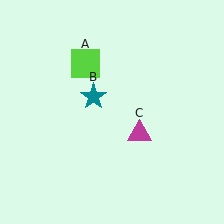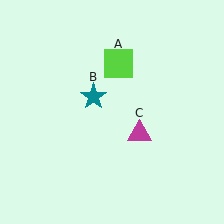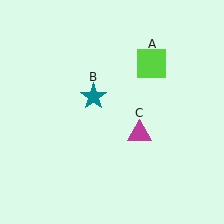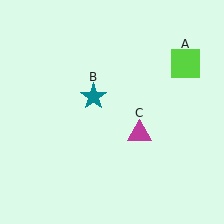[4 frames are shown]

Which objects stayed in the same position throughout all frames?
Teal star (object B) and magenta triangle (object C) remained stationary.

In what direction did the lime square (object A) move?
The lime square (object A) moved right.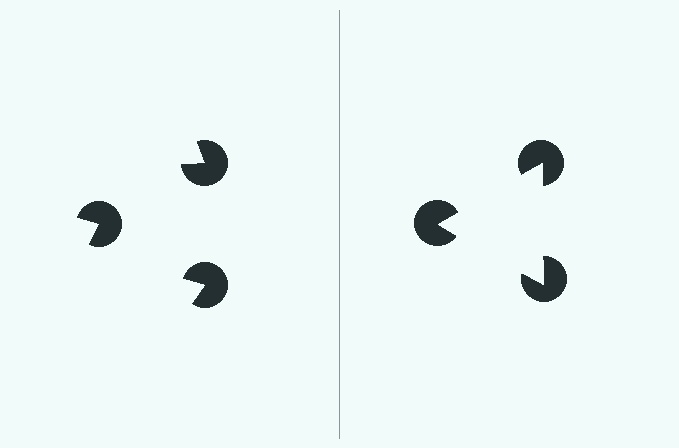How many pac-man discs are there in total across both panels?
6 — 3 on each side.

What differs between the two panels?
The pac-man discs are positioned identically on both sides; only the wedge orientations differ. On the right they align to a triangle; on the left they are misaligned.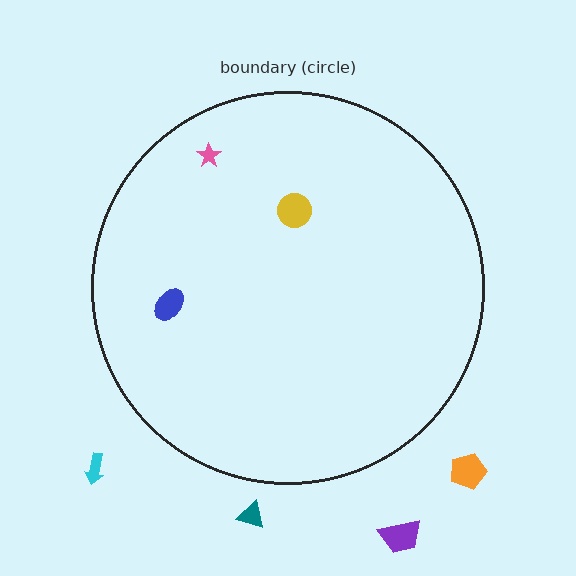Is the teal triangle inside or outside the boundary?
Outside.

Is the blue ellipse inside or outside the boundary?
Inside.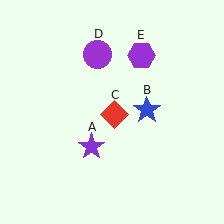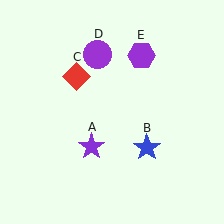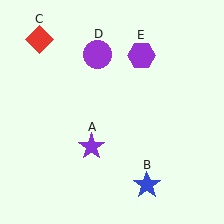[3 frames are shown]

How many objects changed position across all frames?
2 objects changed position: blue star (object B), red diamond (object C).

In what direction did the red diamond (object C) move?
The red diamond (object C) moved up and to the left.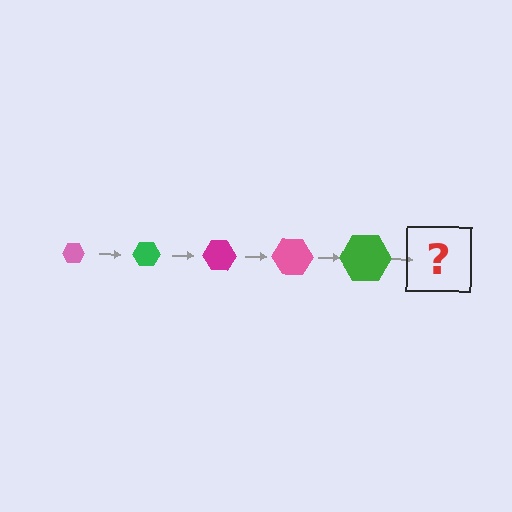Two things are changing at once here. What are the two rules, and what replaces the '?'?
The two rules are that the hexagon grows larger each step and the color cycles through pink, green, and magenta. The '?' should be a magenta hexagon, larger than the previous one.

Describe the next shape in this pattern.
It should be a magenta hexagon, larger than the previous one.